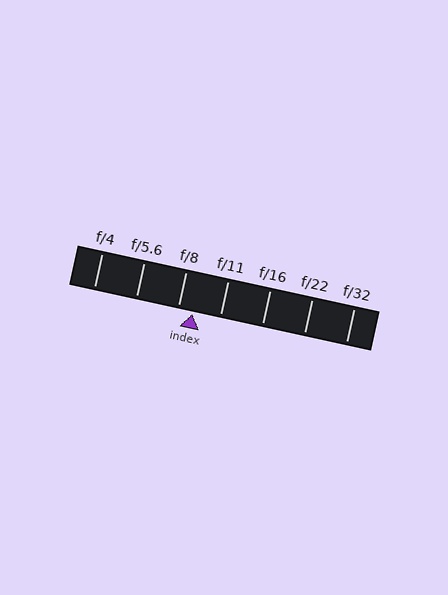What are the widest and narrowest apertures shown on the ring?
The widest aperture shown is f/4 and the narrowest is f/32.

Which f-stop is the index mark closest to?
The index mark is closest to f/8.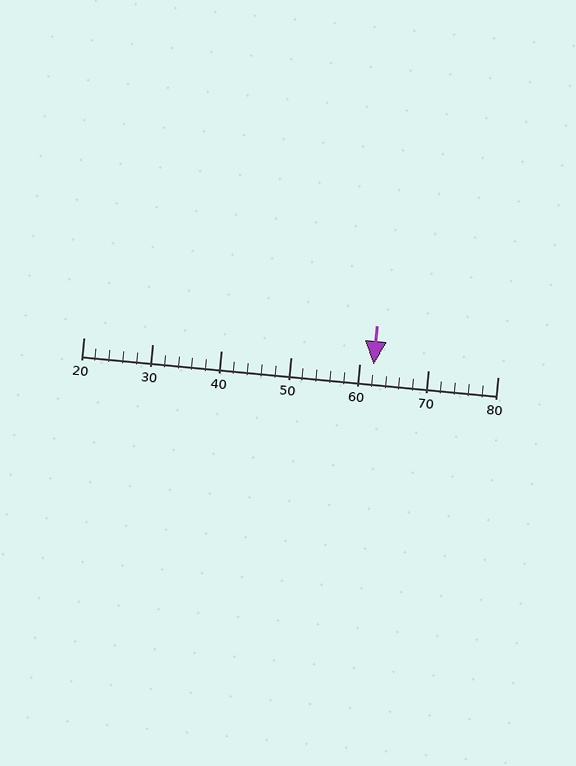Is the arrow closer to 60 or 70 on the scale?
The arrow is closer to 60.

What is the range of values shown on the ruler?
The ruler shows values from 20 to 80.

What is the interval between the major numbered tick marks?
The major tick marks are spaced 10 units apart.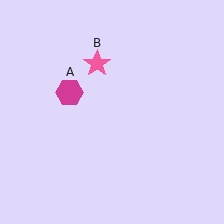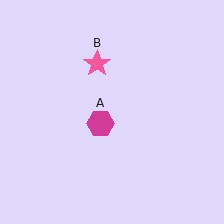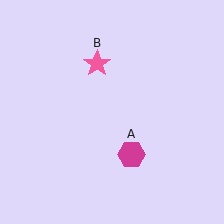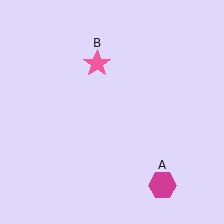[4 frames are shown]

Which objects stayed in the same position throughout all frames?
Pink star (object B) remained stationary.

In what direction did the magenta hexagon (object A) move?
The magenta hexagon (object A) moved down and to the right.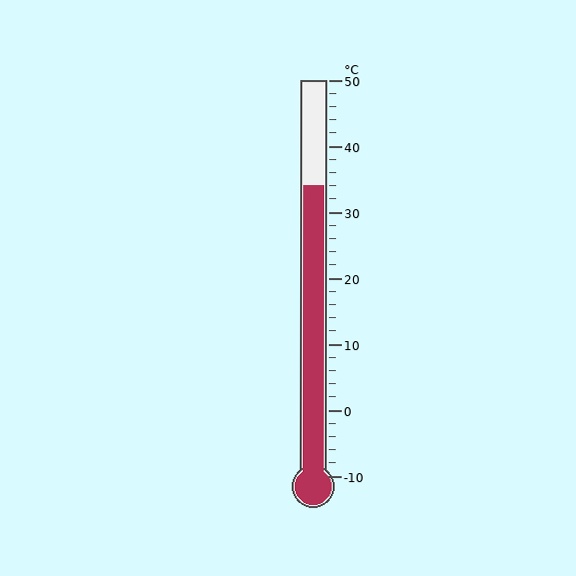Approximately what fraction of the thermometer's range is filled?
The thermometer is filled to approximately 75% of its range.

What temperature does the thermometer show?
The thermometer shows approximately 34°C.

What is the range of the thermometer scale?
The thermometer scale ranges from -10°C to 50°C.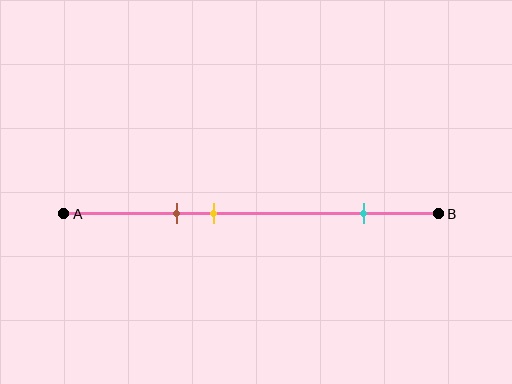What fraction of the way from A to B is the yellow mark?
The yellow mark is approximately 40% (0.4) of the way from A to B.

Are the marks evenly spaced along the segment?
No, the marks are not evenly spaced.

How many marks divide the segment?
There are 3 marks dividing the segment.